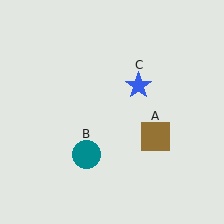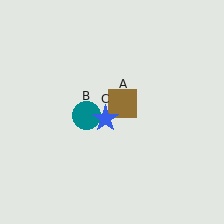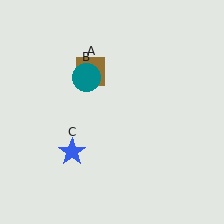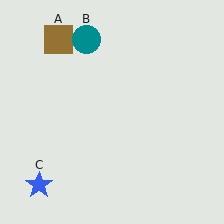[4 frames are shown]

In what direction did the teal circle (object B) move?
The teal circle (object B) moved up.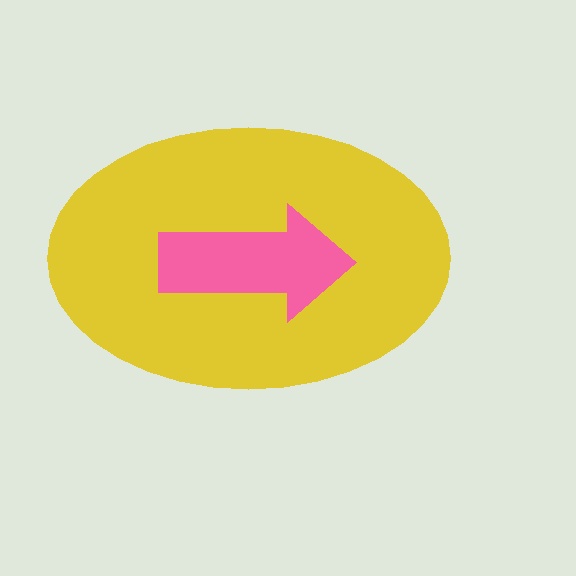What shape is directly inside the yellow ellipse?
The pink arrow.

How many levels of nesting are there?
2.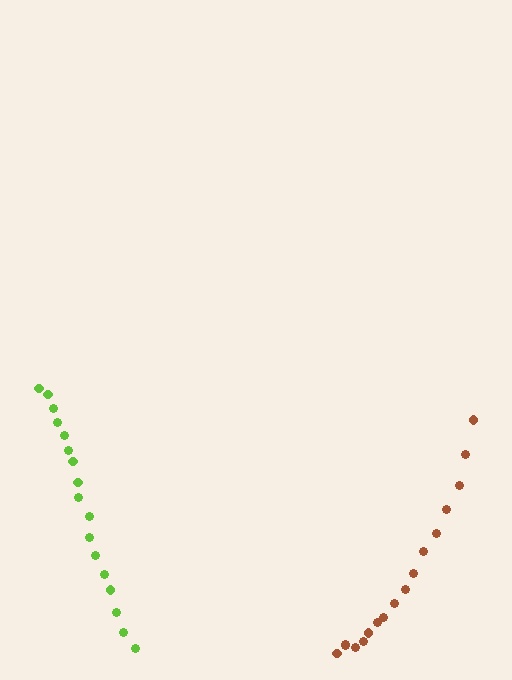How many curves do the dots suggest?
There are 2 distinct paths.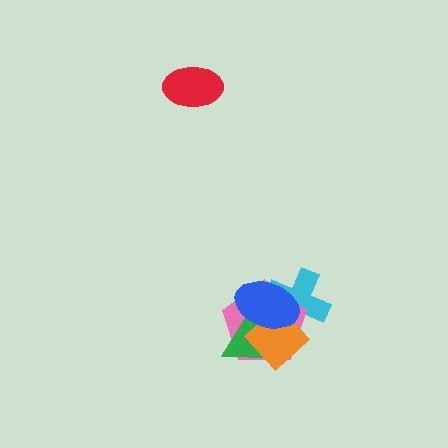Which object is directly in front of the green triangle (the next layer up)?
The orange diamond is directly in front of the green triangle.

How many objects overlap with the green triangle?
3 objects overlap with the green triangle.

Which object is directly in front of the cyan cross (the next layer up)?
The pink pentagon is directly in front of the cyan cross.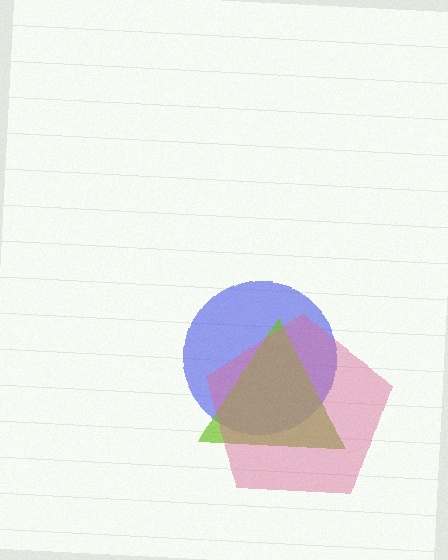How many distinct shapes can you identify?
There are 3 distinct shapes: a blue circle, a lime triangle, a pink pentagon.